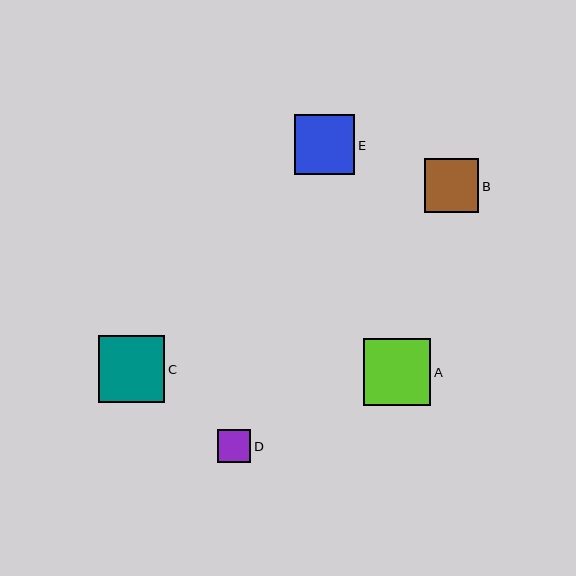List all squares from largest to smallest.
From largest to smallest: A, C, E, B, D.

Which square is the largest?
Square A is the largest with a size of approximately 67 pixels.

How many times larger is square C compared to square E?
Square C is approximately 1.1 times the size of square E.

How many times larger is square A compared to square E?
Square A is approximately 1.1 times the size of square E.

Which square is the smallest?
Square D is the smallest with a size of approximately 33 pixels.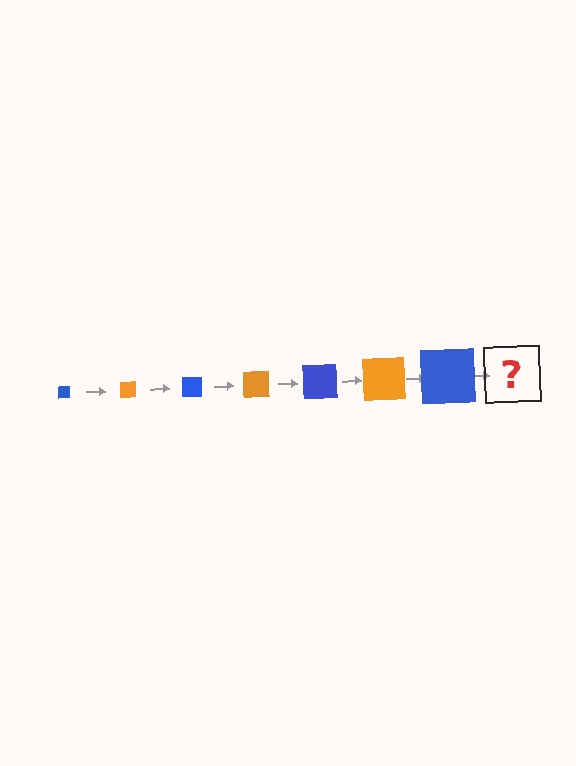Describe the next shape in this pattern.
It should be an orange square, larger than the previous one.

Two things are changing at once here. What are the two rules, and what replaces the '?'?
The two rules are that the square grows larger each step and the color cycles through blue and orange. The '?' should be an orange square, larger than the previous one.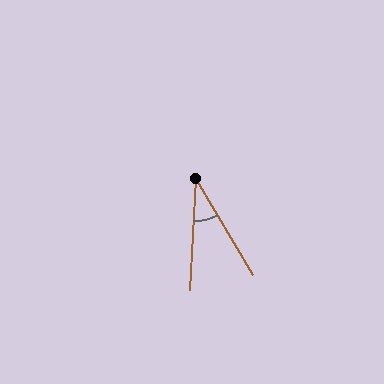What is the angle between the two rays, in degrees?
Approximately 34 degrees.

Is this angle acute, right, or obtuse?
It is acute.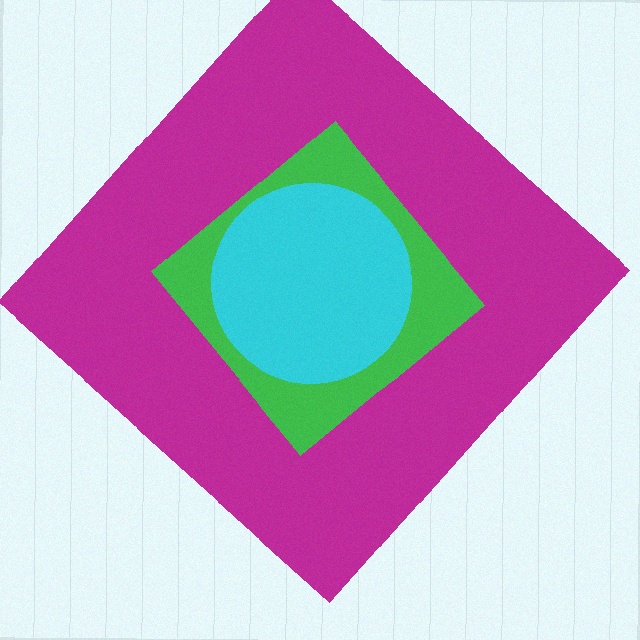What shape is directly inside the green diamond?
The cyan circle.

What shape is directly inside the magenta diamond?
The green diamond.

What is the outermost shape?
The magenta diamond.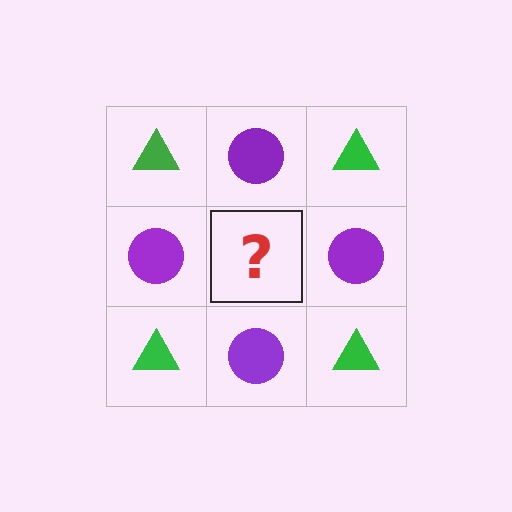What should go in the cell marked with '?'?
The missing cell should contain a green triangle.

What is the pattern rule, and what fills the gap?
The rule is that it alternates green triangle and purple circle in a checkerboard pattern. The gap should be filled with a green triangle.